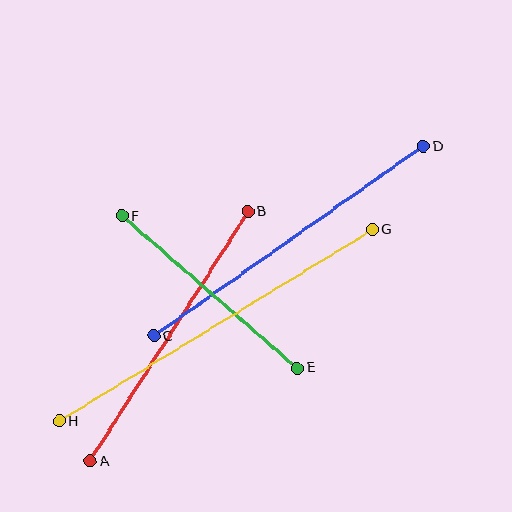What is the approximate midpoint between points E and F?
The midpoint is at approximately (210, 292) pixels.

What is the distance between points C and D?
The distance is approximately 330 pixels.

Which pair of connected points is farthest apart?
Points G and H are farthest apart.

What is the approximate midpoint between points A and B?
The midpoint is at approximately (169, 336) pixels.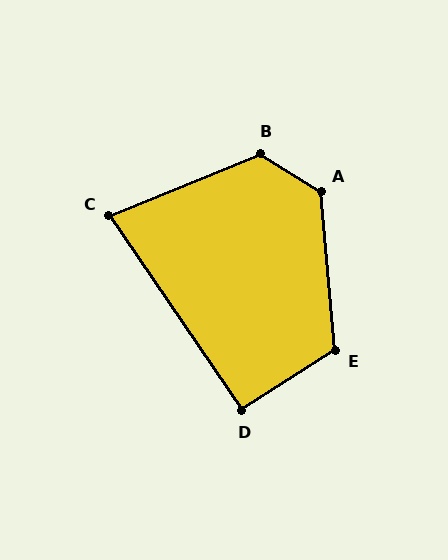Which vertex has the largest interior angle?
A, at approximately 127 degrees.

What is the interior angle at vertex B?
Approximately 126 degrees (obtuse).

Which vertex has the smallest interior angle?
C, at approximately 78 degrees.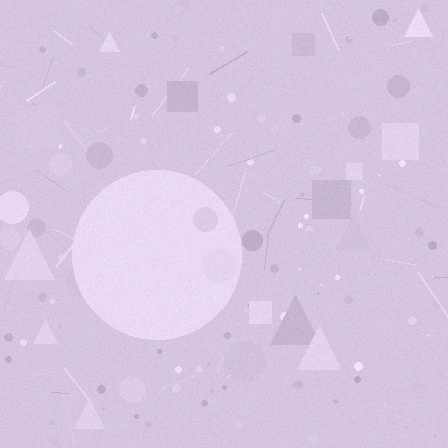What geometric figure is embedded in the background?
A circle is embedded in the background.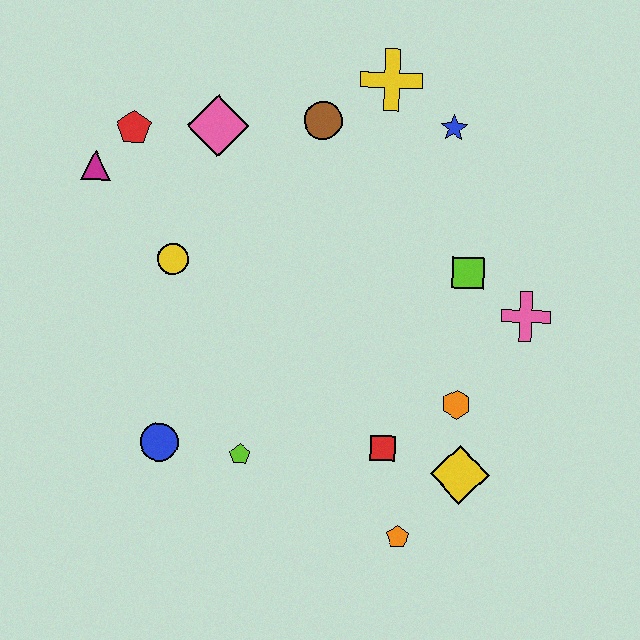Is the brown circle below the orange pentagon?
No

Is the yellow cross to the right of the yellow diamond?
No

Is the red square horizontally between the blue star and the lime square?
No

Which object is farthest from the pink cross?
The magenta triangle is farthest from the pink cross.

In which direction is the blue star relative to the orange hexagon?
The blue star is above the orange hexagon.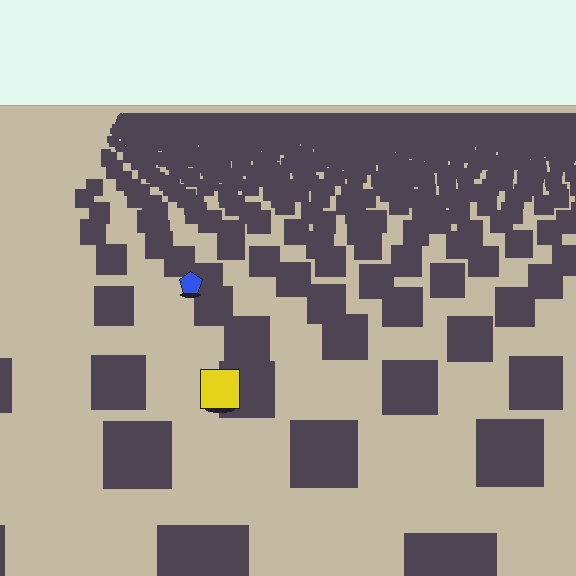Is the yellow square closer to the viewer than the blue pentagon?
Yes. The yellow square is closer — you can tell from the texture gradient: the ground texture is coarser near it.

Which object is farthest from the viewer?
The blue pentagon is farthest from the viewer. It appears smaller and the ground texture around it is denser.